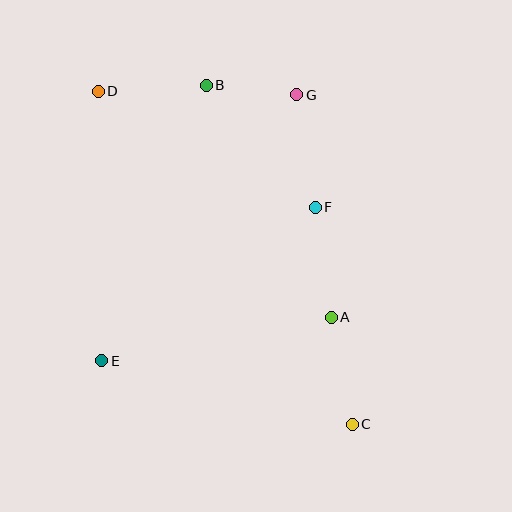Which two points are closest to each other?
Points B and G are closest to each other.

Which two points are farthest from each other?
Points C and D are farthest from each other.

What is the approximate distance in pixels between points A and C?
The distance between A and C is approximately 109 pixels.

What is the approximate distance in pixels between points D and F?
The distance between D and F is approximately 246 pixels.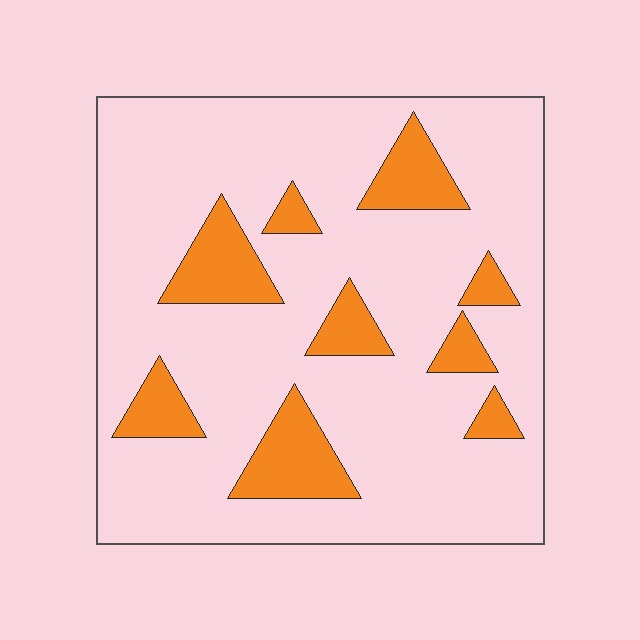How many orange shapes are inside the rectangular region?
9.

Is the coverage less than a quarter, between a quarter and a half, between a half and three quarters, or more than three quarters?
Less than a quarter.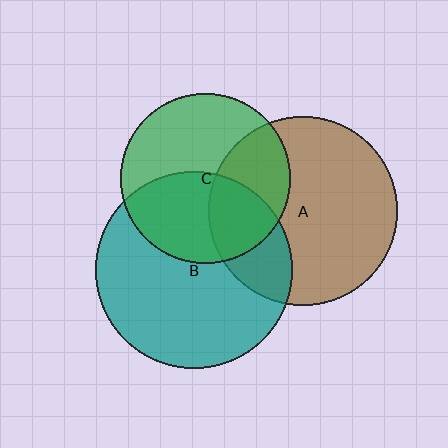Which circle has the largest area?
Circle B (teal).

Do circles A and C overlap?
Yes.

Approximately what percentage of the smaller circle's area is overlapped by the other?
Approximately 35%.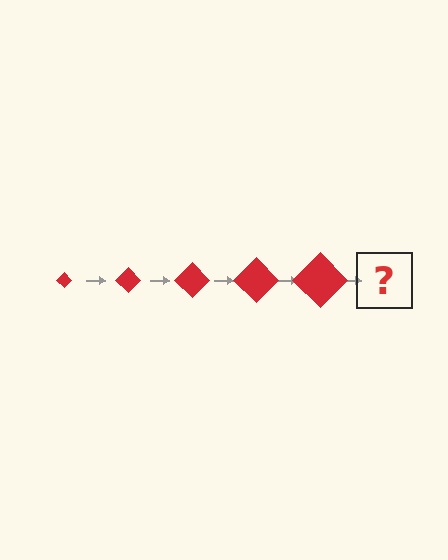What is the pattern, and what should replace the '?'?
The pattern is that the diamond gets progressively larger each step. The '?' should be a red diamond, larger than the previous one.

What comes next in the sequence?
The next element should be a red diamond, larger than the previous one.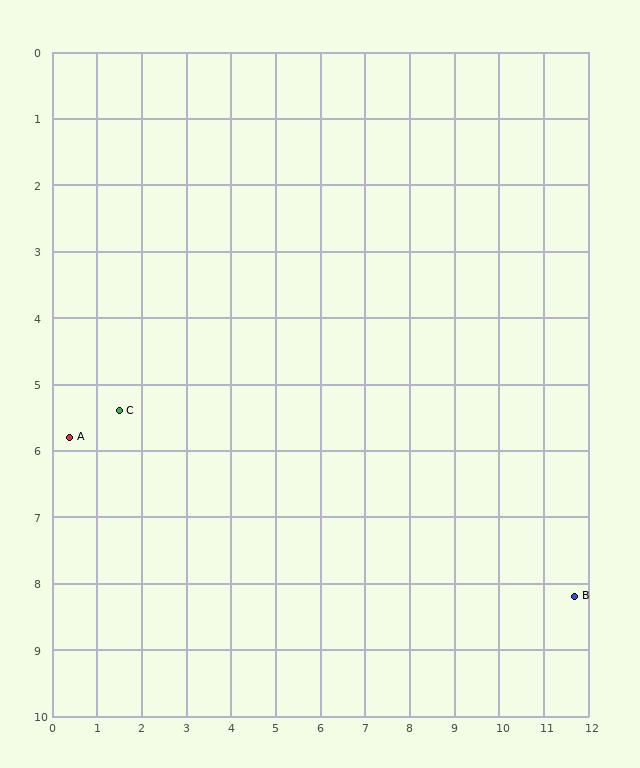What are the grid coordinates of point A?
Point A is at approximately (0.4, 5.8).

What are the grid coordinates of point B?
Point B is at approximately (11.7, 8.2).